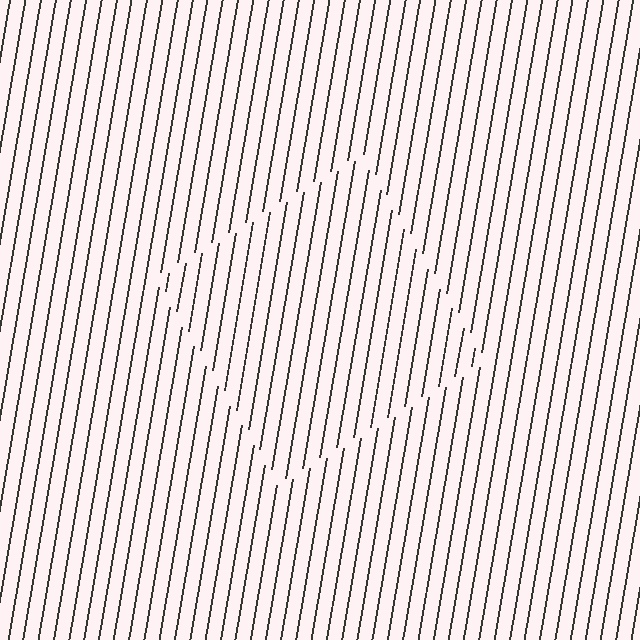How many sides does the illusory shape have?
4 sides — the line-ends trace a square.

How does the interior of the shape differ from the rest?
The interior of the shape contains the same grating, shifted by half a period — the contour is defined by the phase discontinuity where line-ends from the inner and outer gratings abut.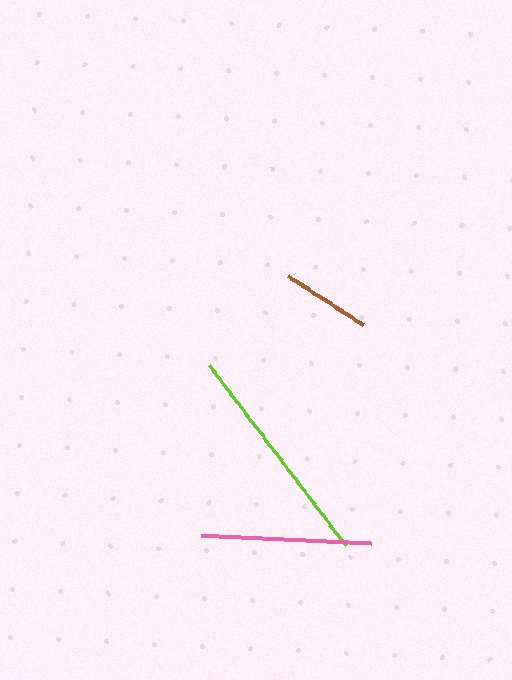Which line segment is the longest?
The lime line is the longest at approximately 226 pixels.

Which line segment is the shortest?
The brown line is the shortest at approximately 89 pixels.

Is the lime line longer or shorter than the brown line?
The lime line is longer than the brown line.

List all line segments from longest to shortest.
From longest to shortest: lime, pink, brown.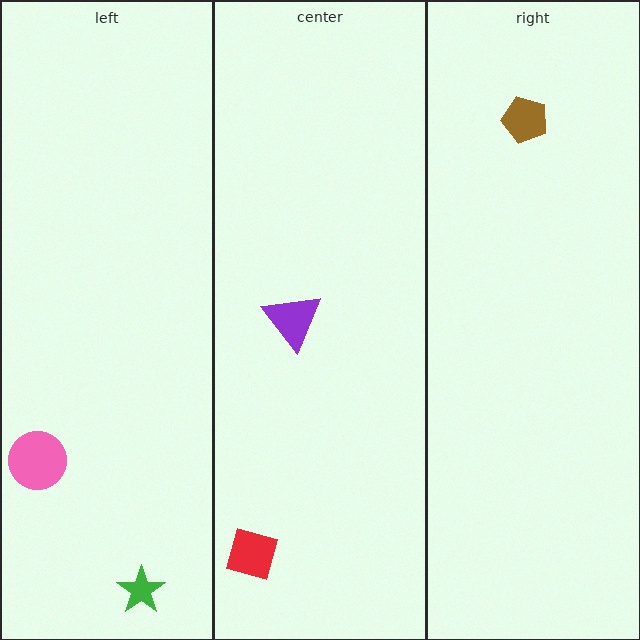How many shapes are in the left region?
2.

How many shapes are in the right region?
1.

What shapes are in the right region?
The brown pentagon.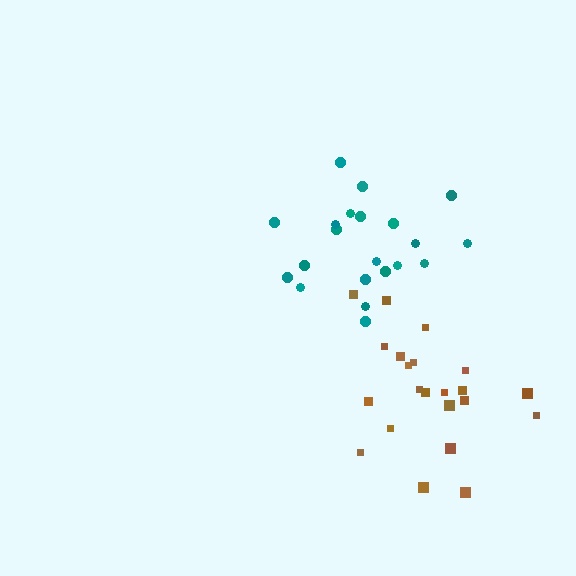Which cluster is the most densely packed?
Teal.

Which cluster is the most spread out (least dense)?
Brown.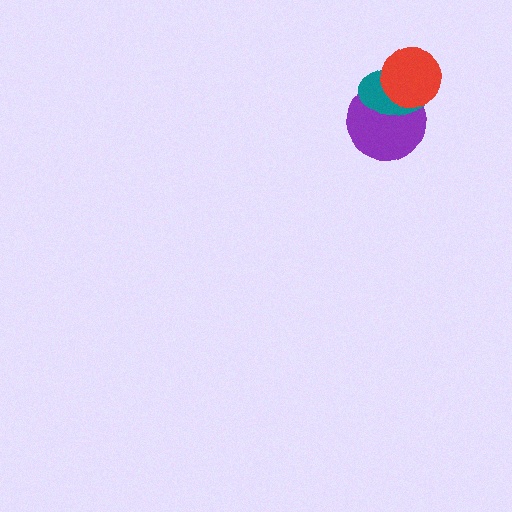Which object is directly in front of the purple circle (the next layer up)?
The teal ellipse is directly in front of the purple circle.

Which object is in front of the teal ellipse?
The red circle is in front of the teal ellipse.